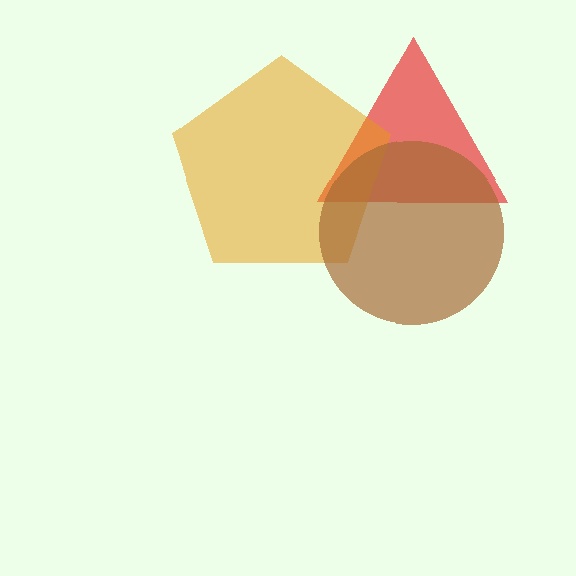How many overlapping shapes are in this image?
There are 3 overlapping shapes in the image.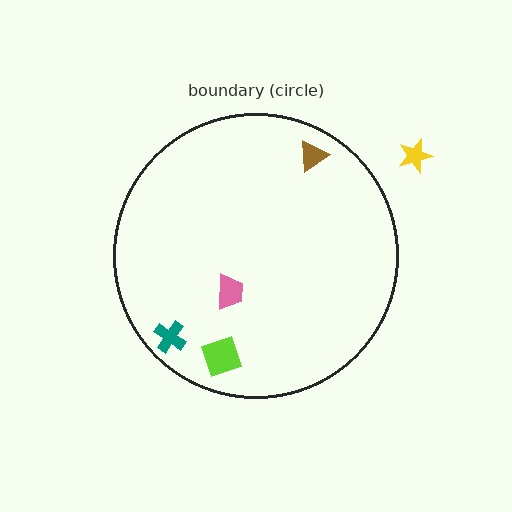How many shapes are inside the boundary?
4 inside, 1 outside.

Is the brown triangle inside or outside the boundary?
Inside.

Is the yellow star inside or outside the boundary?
Outside.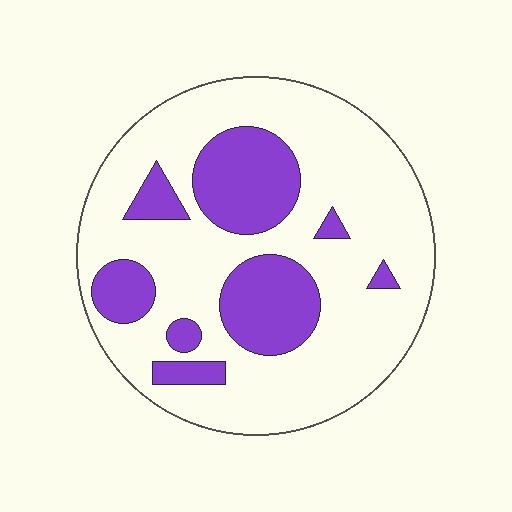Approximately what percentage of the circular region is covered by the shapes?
Approximately 25%.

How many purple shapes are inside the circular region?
8.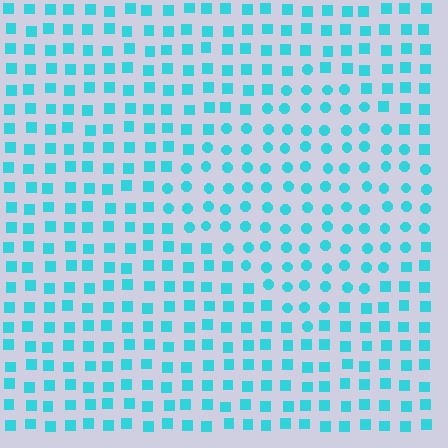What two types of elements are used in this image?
The image uses circles inside the diamond region and squares outside it.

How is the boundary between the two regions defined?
The boundary is defined by a change in element shape: circles inside vs. squares outside. All elements share the same color and spacing.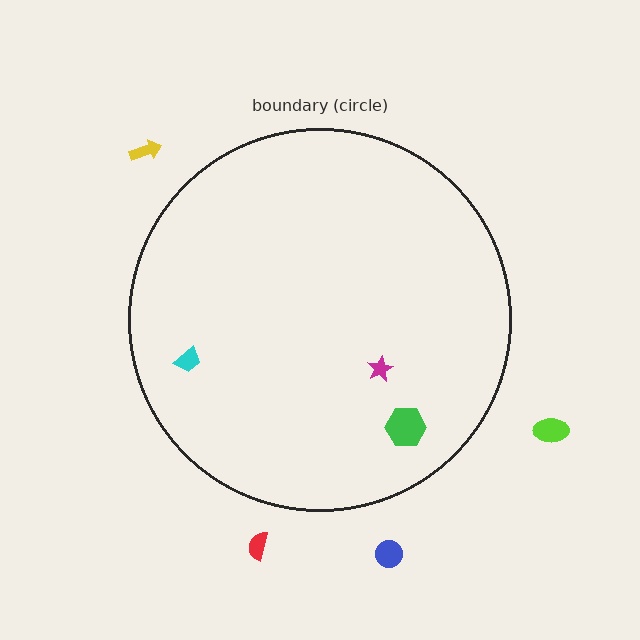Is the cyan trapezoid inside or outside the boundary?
Inside.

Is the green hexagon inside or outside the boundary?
Inside.